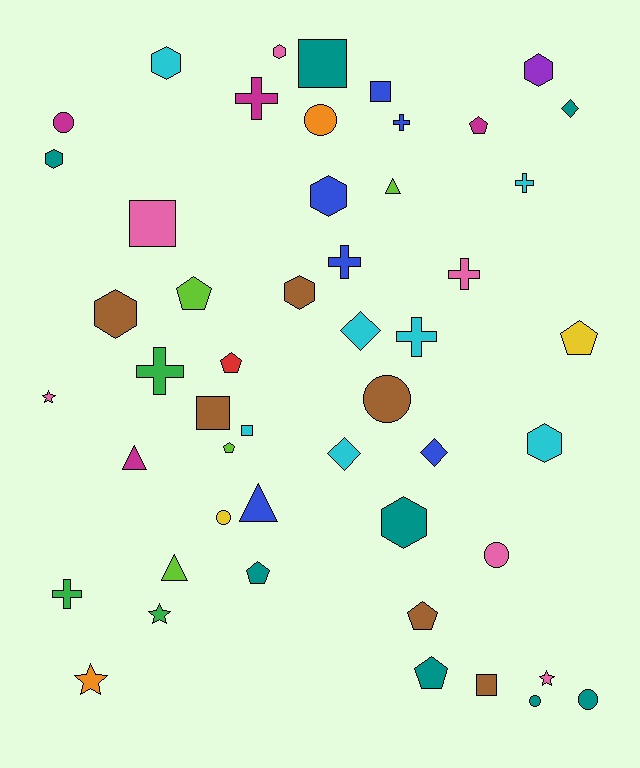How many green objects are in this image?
There are 3 green objects.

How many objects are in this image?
There are 50 objects.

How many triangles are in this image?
There are 4 triangles.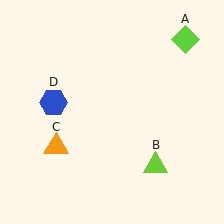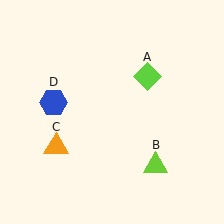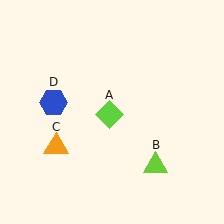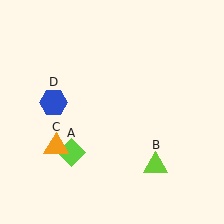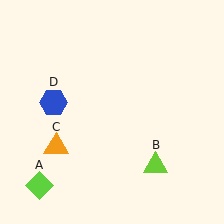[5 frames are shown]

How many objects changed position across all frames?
1 object changed position: lime diamond (object A).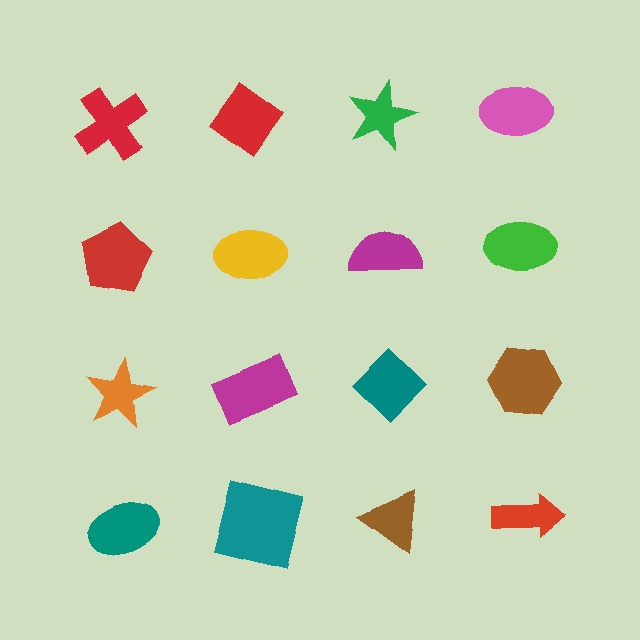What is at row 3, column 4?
A brown hexagon.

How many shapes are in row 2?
4 shapes.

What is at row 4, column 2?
A teal square.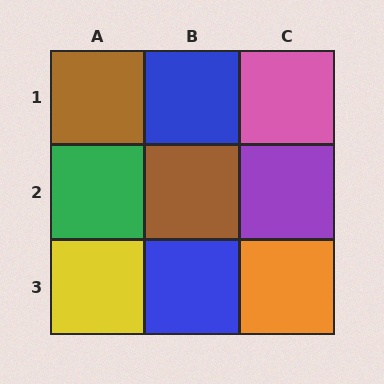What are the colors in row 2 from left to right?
Green, brown, purple.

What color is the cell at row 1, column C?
Pink.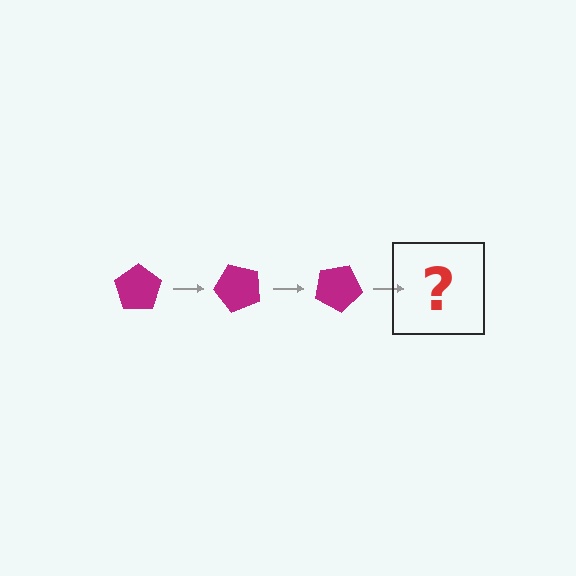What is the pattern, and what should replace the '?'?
The pattern is that the pentagon rotates 50 degrees each step. The '?' should be a magenta pentagon rotated 150 degrees.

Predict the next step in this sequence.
The next step is a magenta pentagon rotated 150 degrees.